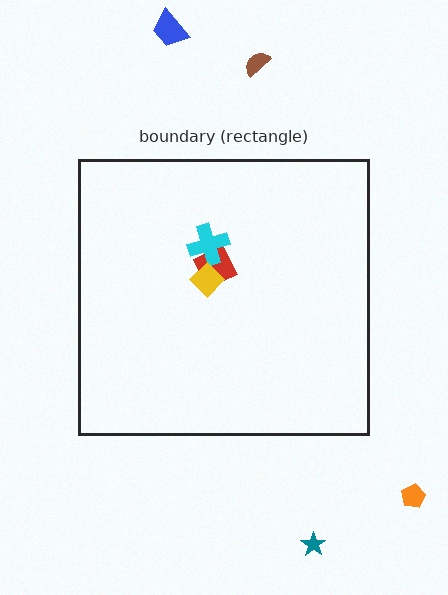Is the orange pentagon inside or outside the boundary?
Outside.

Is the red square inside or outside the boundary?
Inside.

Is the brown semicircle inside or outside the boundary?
Outside.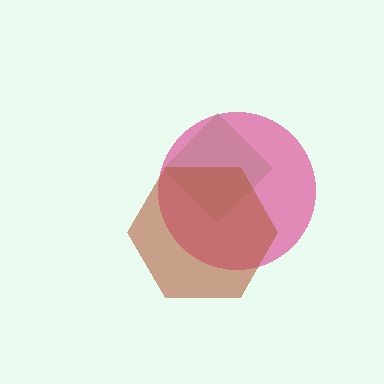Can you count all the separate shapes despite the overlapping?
Yes, there are 3 separate shapes.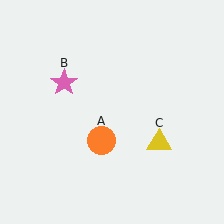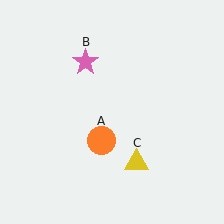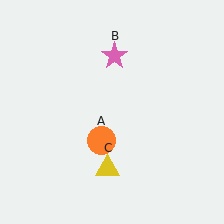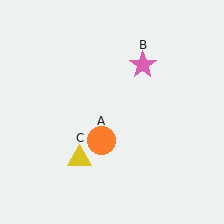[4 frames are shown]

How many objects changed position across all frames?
2 objects changed position: pink star (object B), yellow triangle (object C).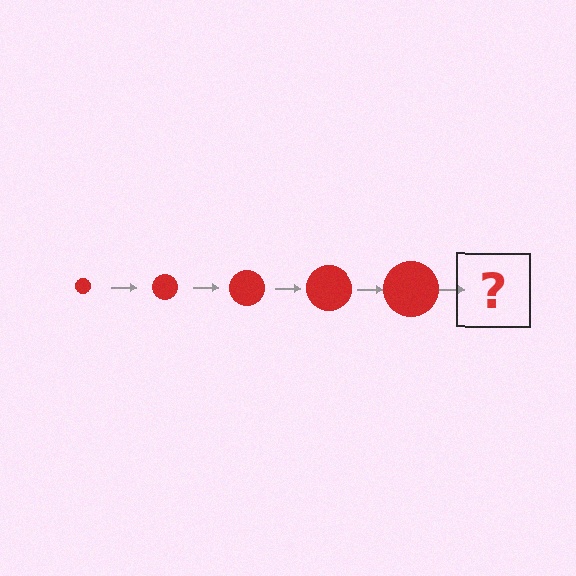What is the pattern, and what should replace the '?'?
The pattern is that the circle gets progressively larger each step. The '?' should be a red circle, larger than the previous one.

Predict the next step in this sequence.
The next step is a red circle, larger than the previous one.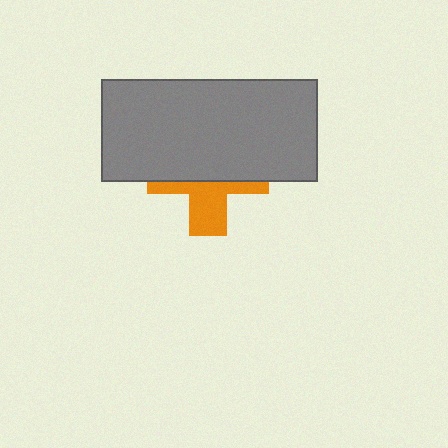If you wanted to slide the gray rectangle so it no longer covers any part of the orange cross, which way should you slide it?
Slide it up — that is the most direct way to separate the two shapes.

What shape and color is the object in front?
The object in front is a gray rectangle.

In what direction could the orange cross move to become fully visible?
The orange cross could move down. That would shift it out from behind the gray rectangle entirely.